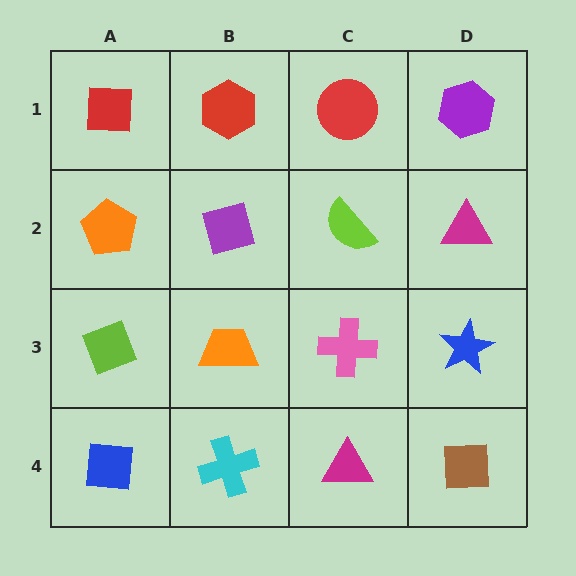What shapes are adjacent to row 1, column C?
A lime semicircle (row 2, column C), a red hexagon (row 1, column B), a purple hexagon (row 1, column D).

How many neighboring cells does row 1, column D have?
2.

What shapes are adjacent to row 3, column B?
A purple diamond (row 2, column B), a cyan cross (row 4, column B), a lime diamond (row 3, column A), a pink cross (row 3, column C).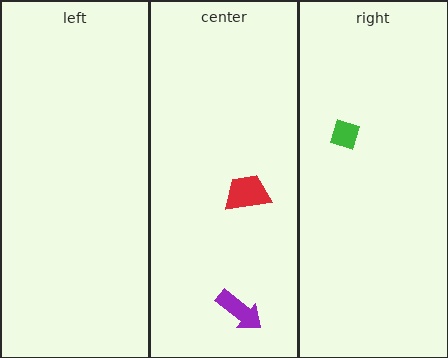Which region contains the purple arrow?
The center region.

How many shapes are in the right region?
1.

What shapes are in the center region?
The red trapezoid, the purple arrow.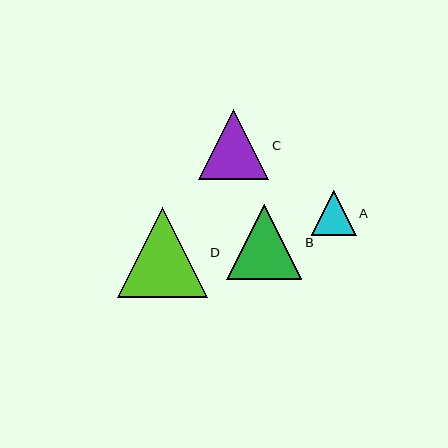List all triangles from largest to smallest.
From largest to smallest: D, B, C, A.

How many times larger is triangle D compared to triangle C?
Triangle D is approximately 1.3 times the size of triangle C.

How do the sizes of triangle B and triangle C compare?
Triangle B and triangle C are approximately the same size.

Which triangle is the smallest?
Triangle A is the smallest with a size of approximately 45 pixels.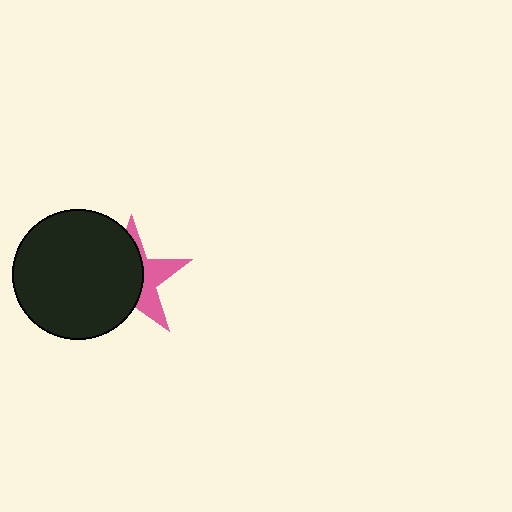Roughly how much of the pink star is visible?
A small part of it is visible (roughly 38%).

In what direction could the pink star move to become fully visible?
The pink star could move right. That would shift it out from behind the black circle entirely.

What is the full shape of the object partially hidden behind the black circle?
The partially hidden object is a pink star.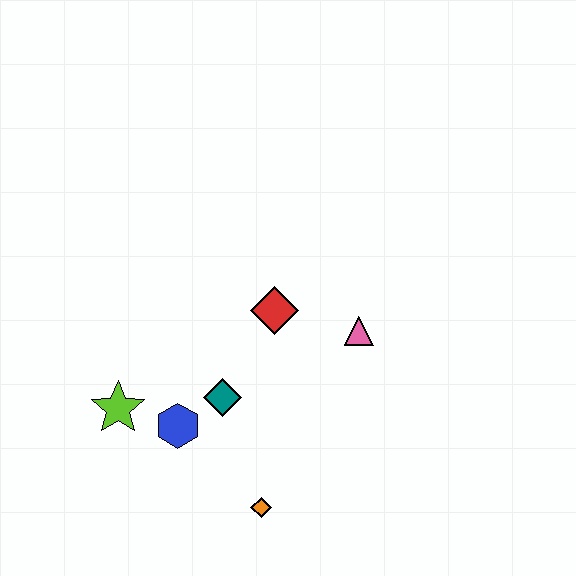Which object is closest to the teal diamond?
The blue hexagon is closest to the teal diamond.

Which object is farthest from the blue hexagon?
The pink triangle is farthest from the blue hexagon.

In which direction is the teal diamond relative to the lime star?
The teal diamond is to the right of the lime star.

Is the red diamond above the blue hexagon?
Yes